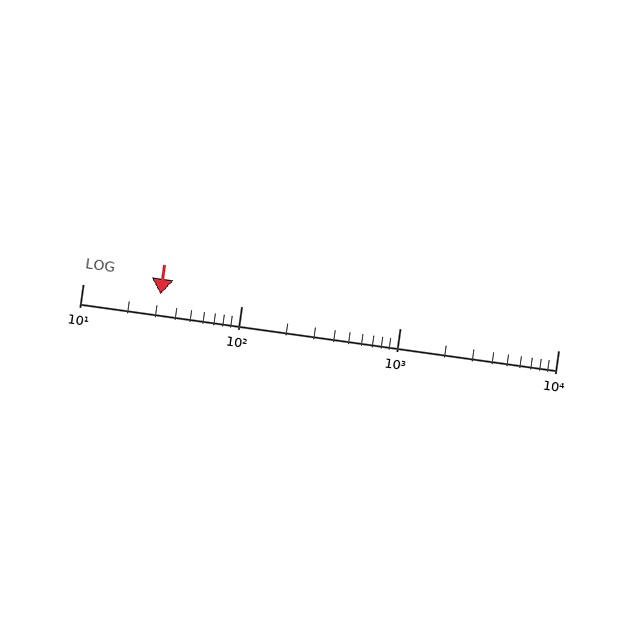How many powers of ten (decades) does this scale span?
The scale spans 3 decades, from 10 to 10000.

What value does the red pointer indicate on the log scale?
The pointer indicates approximately 31.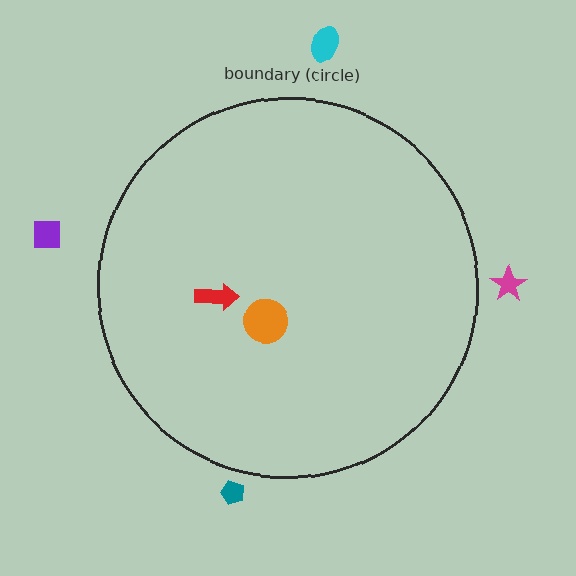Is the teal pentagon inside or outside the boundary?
Outside.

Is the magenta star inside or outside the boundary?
Outside.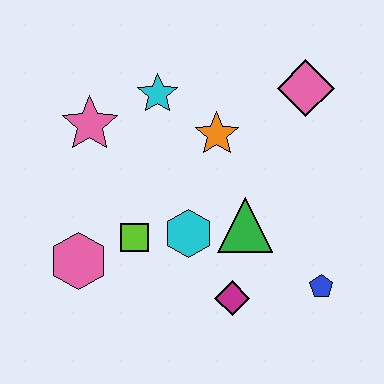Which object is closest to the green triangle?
The cyan hexagon is closest to the green triangle.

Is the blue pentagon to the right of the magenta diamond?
Yes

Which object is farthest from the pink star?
The blue pentagon is farthest from the pink star.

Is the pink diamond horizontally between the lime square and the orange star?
No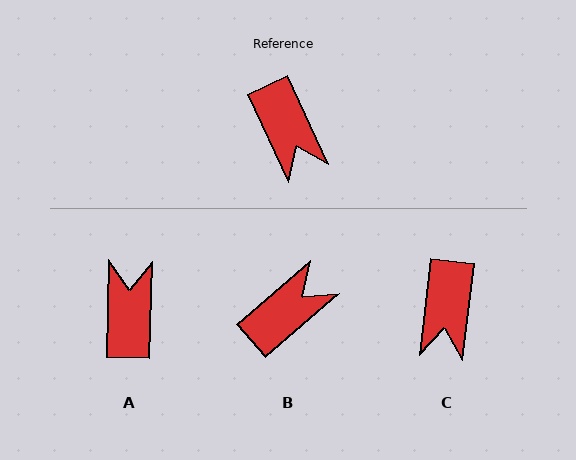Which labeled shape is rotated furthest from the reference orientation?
A, about 154 degrees away.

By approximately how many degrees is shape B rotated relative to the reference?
Approximately 106 degrees counter-clockwise.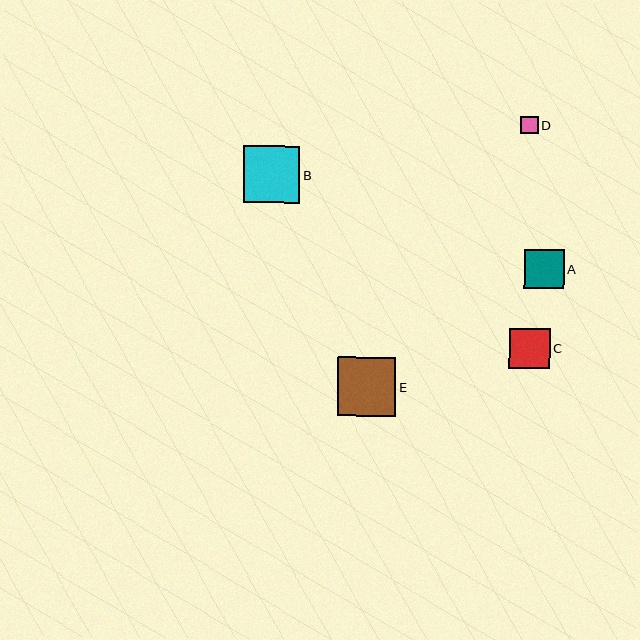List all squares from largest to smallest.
From largest to smallest: E, B, C, A, D.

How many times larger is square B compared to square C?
Square B is approximately 1.4 times the size of square C.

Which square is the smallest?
Square D is the smallest with a size of approximately 18 pixels.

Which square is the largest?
Square E is the largest with a size of approximately 59 pixels.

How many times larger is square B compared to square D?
Square B is approximately 3.2 times the size of square D.